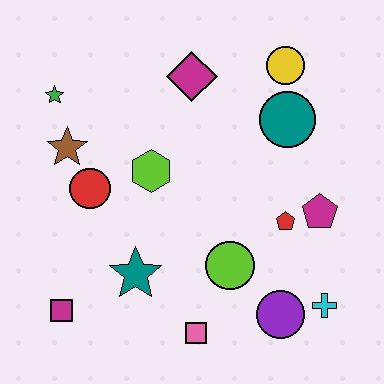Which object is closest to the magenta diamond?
The yellow circle is closest to the magenta diamond.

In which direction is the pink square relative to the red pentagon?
The pink square is below the red pentagon.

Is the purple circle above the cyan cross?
No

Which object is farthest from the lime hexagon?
The cyan cross is farthest from the lime hexagon.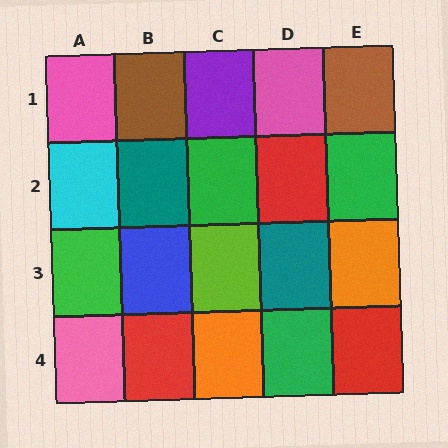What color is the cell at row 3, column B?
Blue.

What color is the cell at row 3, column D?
Teal.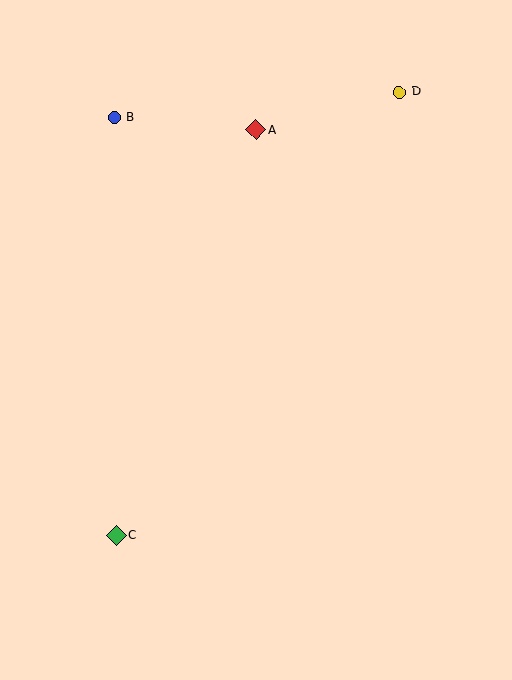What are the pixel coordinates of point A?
Point A is at (256, 130).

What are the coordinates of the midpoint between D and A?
The midpoint between D and A is at (328, 111).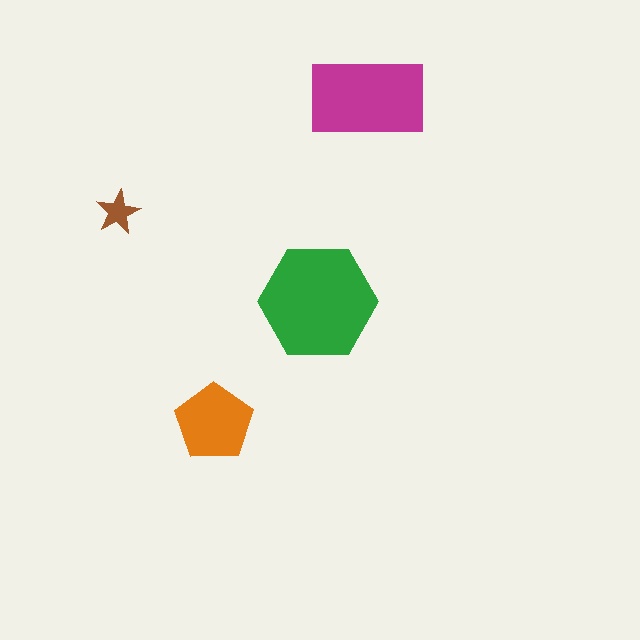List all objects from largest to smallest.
The green hexagon, the magenta rectangle, the orange pentagon, the brown star.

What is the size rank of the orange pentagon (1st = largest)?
3rd.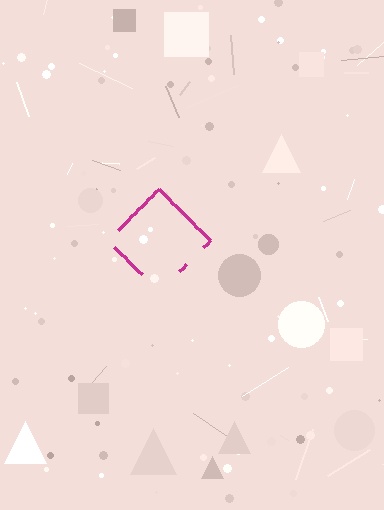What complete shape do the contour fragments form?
The contour fragments form a diamond.